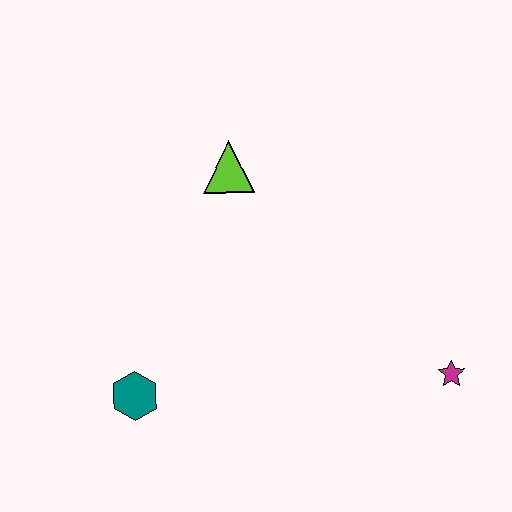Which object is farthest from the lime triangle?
The magenta star is farthest from the lime triangle.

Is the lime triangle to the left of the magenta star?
Yes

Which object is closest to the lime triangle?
The teal hexagon is closest to the lime triangle.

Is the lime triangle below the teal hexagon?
No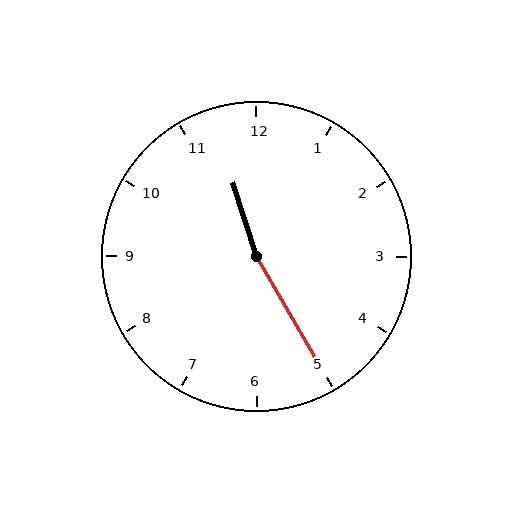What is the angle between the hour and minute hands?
Approximately 168 degrees.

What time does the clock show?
11:25.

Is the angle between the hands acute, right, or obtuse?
It is obtuse.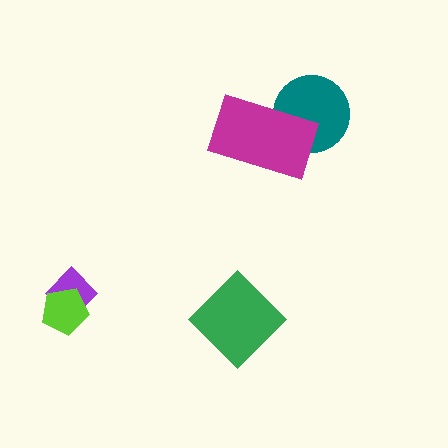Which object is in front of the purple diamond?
The lime pentagon is in front of the purple diamond.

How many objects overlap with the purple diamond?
1 object overlaps with the purple diamond.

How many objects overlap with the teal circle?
1 object overlaps with the teal circle.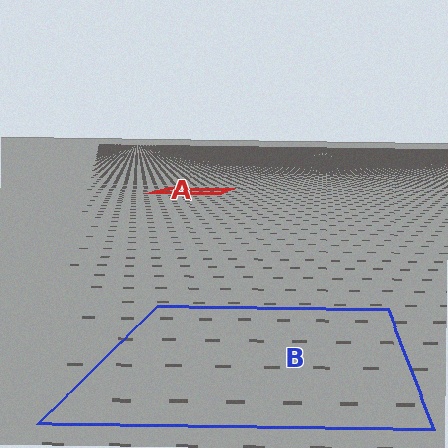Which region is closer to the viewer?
Region B is closer. The texture elements there are larger and more spread out.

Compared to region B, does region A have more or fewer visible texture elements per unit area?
Region A has more texture elements per unit area — they are packed more densely because it is farther away.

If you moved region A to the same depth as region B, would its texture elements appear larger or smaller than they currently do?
They would appear larger. At a closer depth, the same texture elements are projected at a bigger on-screen size.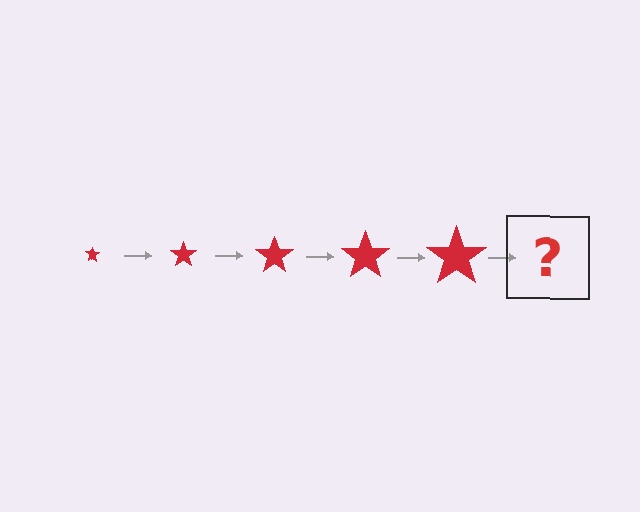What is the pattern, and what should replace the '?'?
The pattern is that the star gets progressively larger each step. The '?' should be a red star, larger than the previous one.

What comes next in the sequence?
The next element should be a red star, larger than the previous one.